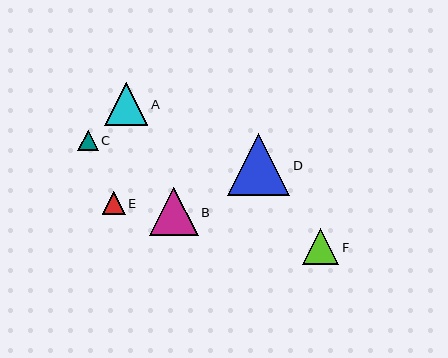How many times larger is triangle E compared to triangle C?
Triangle E is approximately 1.1 times the size of triangle C.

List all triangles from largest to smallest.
From largest to smallest: D, B, A, F, E, C.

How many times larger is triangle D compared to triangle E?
Triangle D is approximately 2.7 times the size of triangle E.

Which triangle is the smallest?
Triangle C is the smallest with a size of approximately 20 pixels.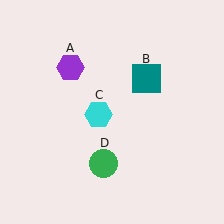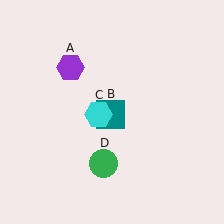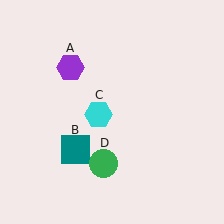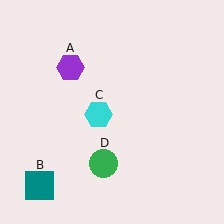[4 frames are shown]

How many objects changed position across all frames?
1 object changed position: teal square (object B).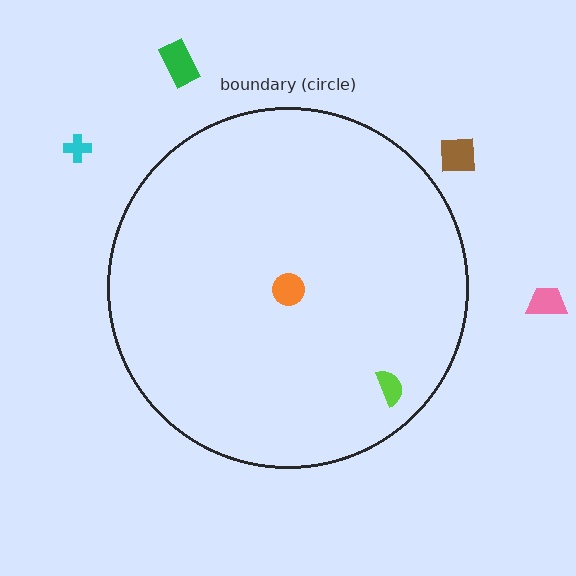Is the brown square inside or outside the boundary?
Outside.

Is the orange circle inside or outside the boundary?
Inside.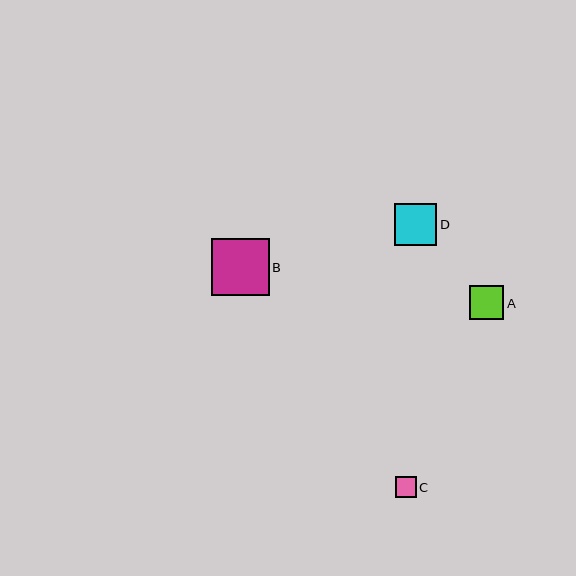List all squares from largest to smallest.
From largest to smallest: B, D, A, C.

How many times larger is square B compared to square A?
Square B is approximately 1.7 times the size of square A.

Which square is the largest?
Square B is the largest with a size of approximately 57 pixels.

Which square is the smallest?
Square C is the smallest with a size of approximately 21 pixels.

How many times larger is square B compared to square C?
Square B is approximately 2.8 times the size of square C.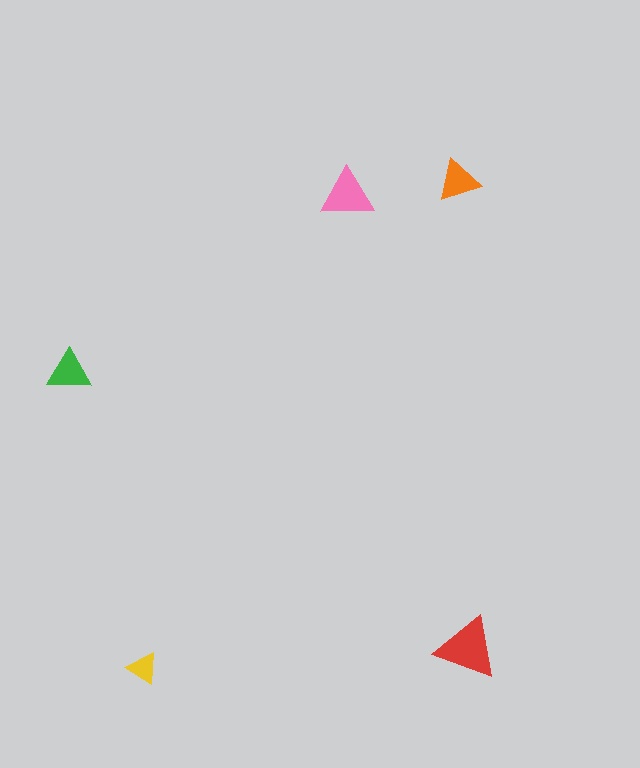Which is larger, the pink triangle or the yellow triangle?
The pink one.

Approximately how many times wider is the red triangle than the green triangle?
About 1.5 times wider.